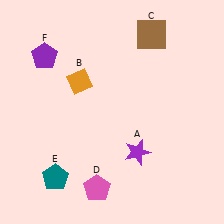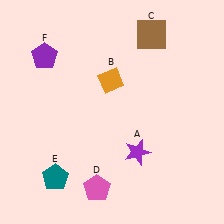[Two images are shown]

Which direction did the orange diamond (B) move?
The orange diamond (B) moved right.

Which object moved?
The orange diamond (B) moved right.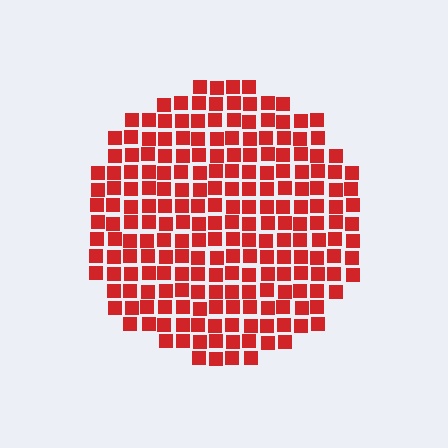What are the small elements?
The small elements are squares.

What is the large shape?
The large shape is a circle.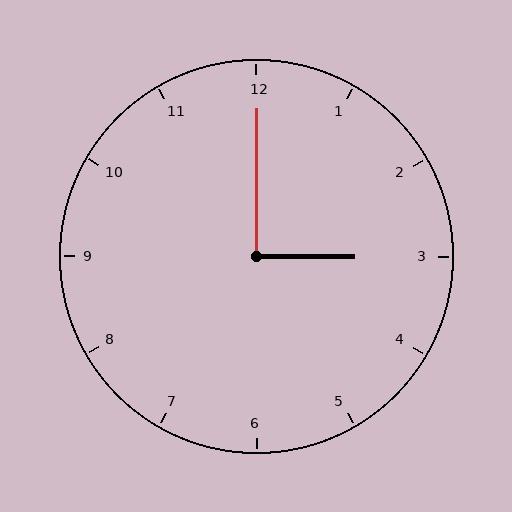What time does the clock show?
3:00.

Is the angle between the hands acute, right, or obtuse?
It is right.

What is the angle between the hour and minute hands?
Approximately 90 degrees.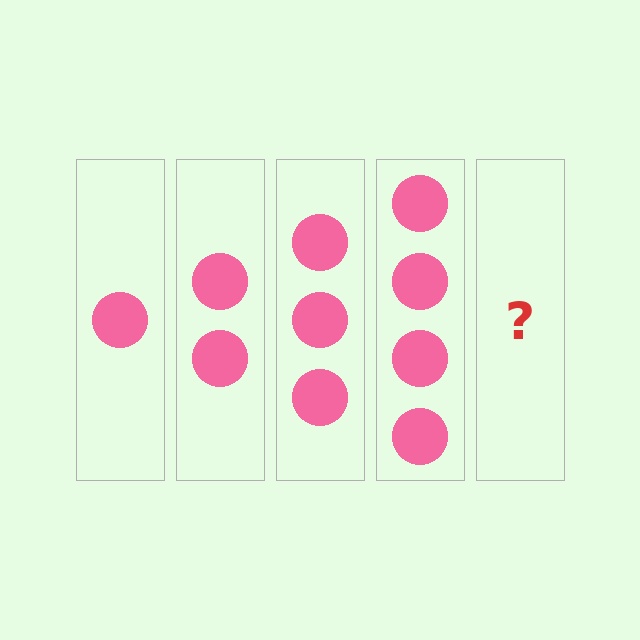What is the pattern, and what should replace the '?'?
The pattern is that each step adds one more circle. The '?' should be 5 circles.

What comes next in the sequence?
The next element should be 5 circles.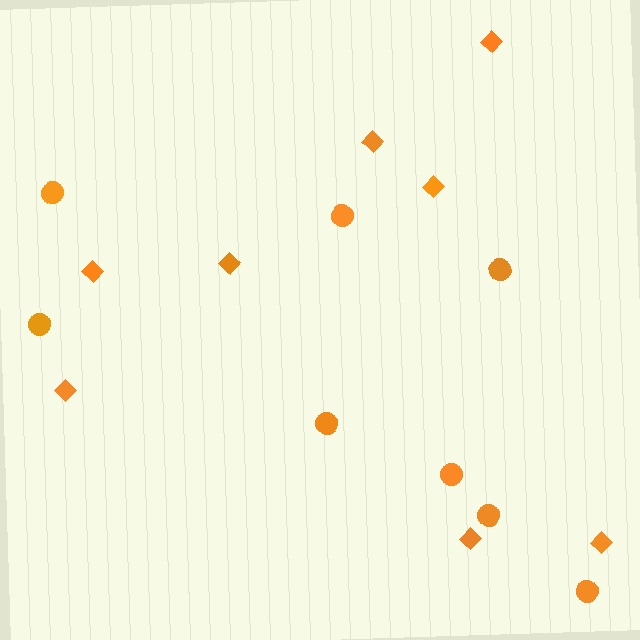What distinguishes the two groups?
There are 2 groups: one group of diamonds (8) and one group of circles (8).